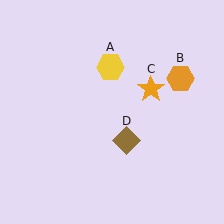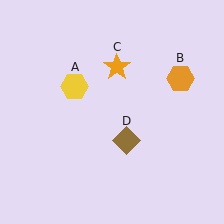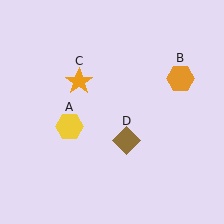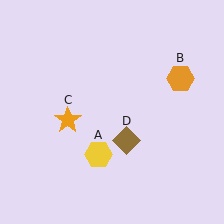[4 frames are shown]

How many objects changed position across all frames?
2 objects changed position: yellow hexagon (object A), orange star (object C).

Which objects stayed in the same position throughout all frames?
Orange hexagon (object B) and brown diamond (object D) remained stationary.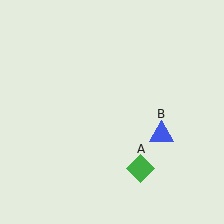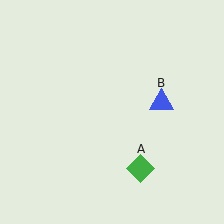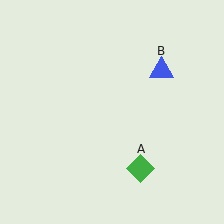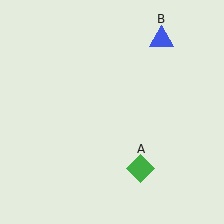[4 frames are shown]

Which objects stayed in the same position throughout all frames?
Green diamond (object A) remained stationary.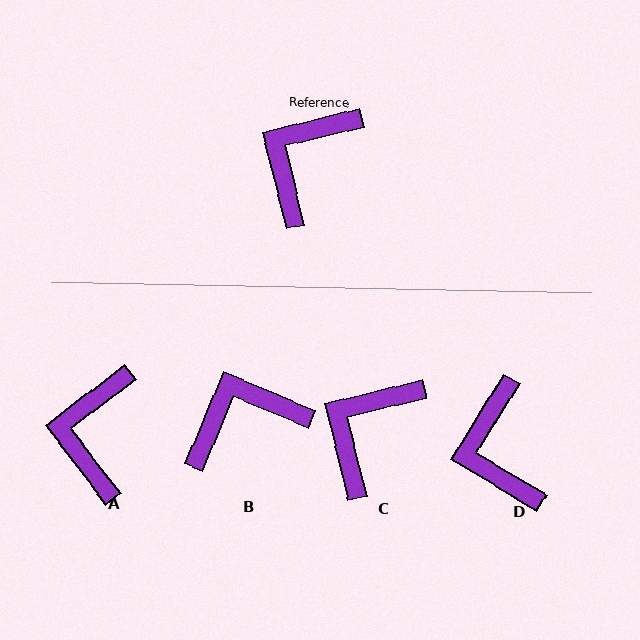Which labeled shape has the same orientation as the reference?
C.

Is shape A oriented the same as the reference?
No, it is off by about 24 degrees.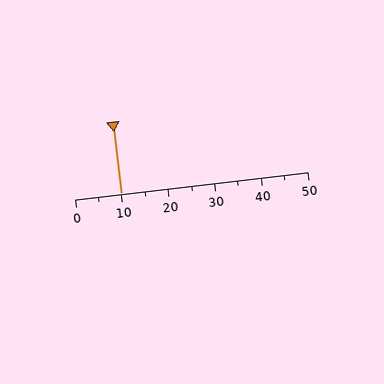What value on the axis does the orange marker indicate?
The marker indicates approximately 10.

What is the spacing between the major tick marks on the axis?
The major ticks are spaced 10 apart.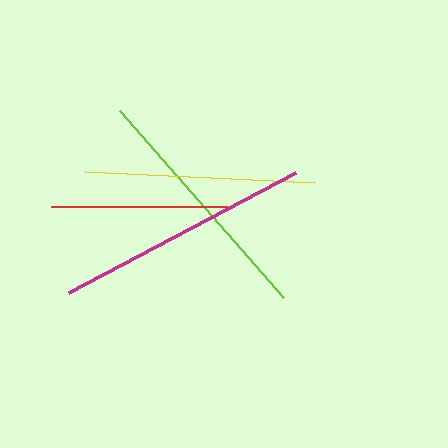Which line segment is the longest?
The magenta line is the longest at approximately 256 pixels.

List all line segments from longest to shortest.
From longest to shortest: magenta, lime, yellow, red.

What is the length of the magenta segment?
The magenta segment is approximately 256 pixels long.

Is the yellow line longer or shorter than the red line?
The yellow line is longer than the red line.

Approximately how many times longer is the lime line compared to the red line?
The lime line is approximately 1.4 times the length of the red line.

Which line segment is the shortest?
The red line is the shortest at approximately 176 pixels.